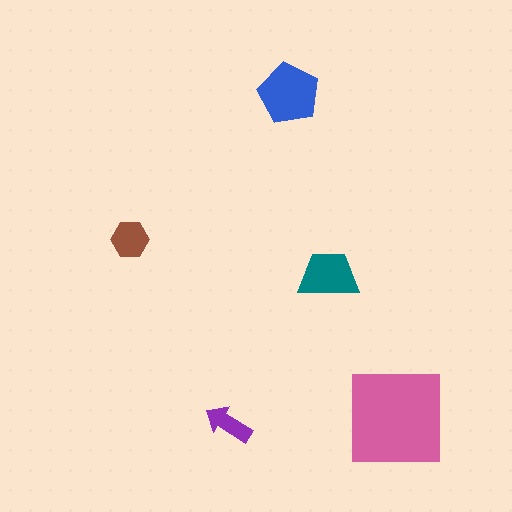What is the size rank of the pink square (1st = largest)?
1st.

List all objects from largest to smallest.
The pink square, the blue pentagon, the teal trapezoid, the brown hexagon, the purple arrow.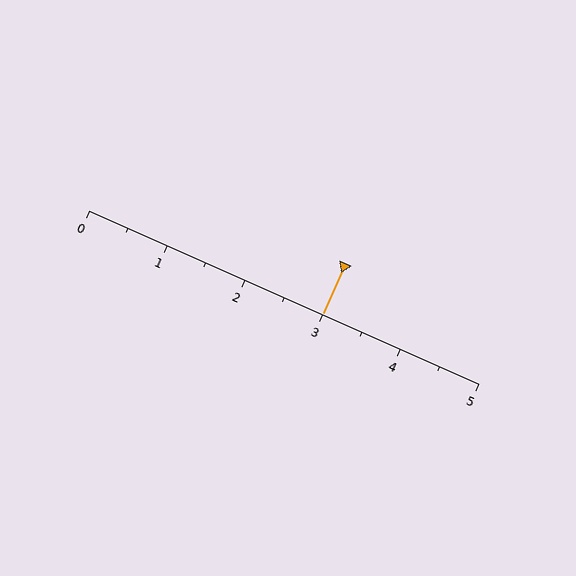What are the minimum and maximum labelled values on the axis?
The axis runs from 0 to 5.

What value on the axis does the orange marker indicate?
The marker indicates approximately 3.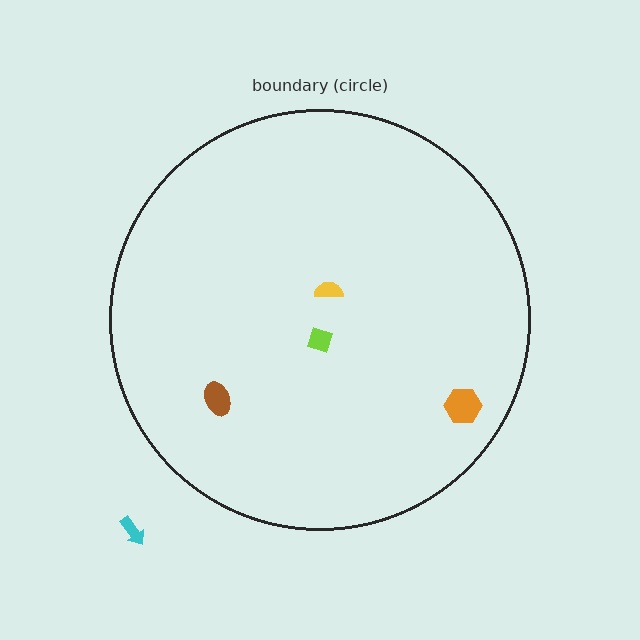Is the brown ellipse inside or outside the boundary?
Inside.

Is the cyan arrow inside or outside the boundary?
Outside.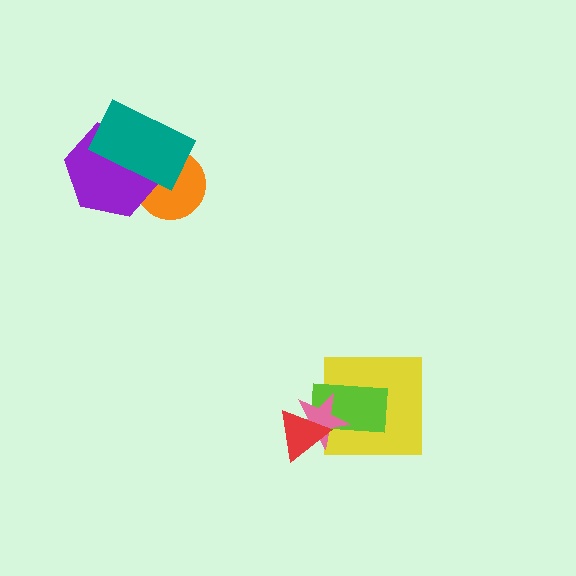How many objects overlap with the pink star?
3 objects overlap with the pink star.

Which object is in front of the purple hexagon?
The teal rectangle is in front of the purple hexagon.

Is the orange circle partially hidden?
Yes, it is partially covered by another shape.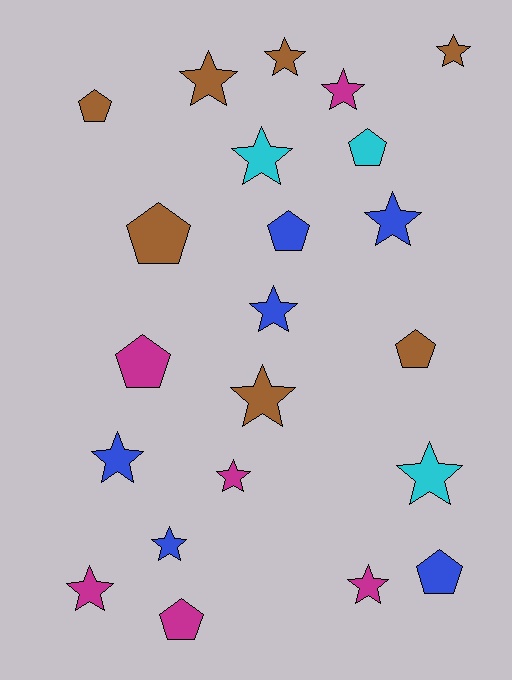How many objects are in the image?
There are 22 objects.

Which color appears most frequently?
Brown, with 7 objects.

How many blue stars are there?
There are 4 blue stars.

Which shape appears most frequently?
Star, with 14 objects.